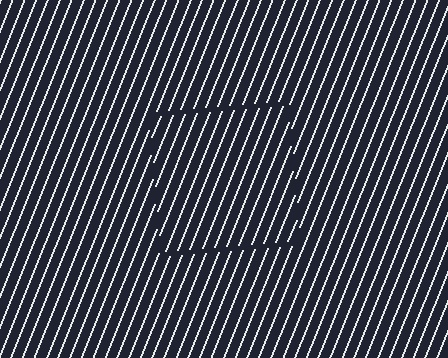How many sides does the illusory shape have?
4 sides — the line-ends trace a square.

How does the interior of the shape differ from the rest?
The interior of the shape contains the same grating, shifted by half a period — the contour is defined by the phase discontinuity where line-ends from the inner and outer gratings abut.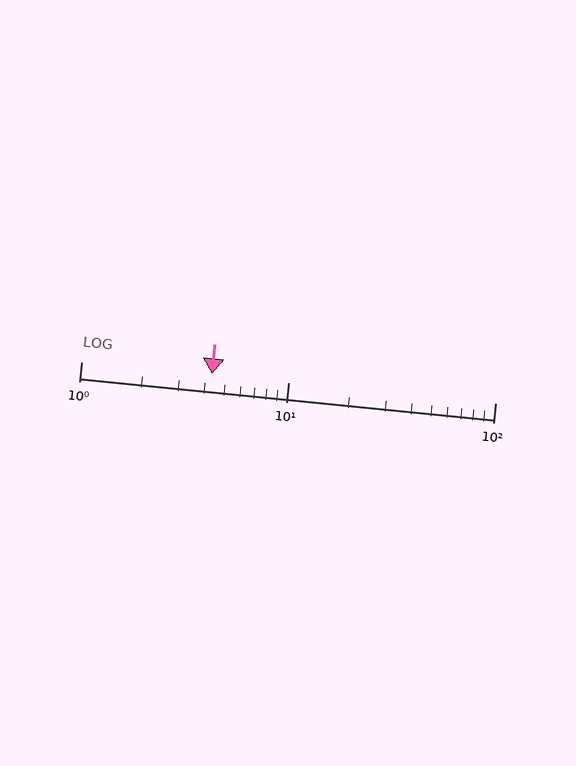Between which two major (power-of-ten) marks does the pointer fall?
The pointer is between 1 and 10.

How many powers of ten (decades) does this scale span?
The scale spans 2 decades, from 1 to 100.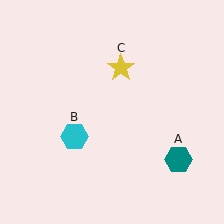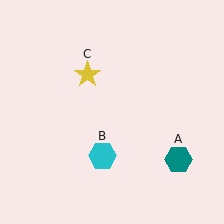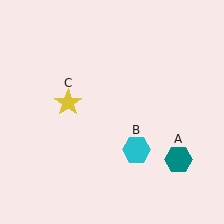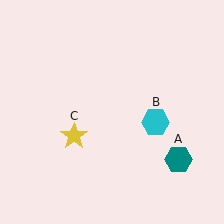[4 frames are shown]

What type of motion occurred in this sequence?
The cyan hexagon (object B), yellow star (object C) rotated counterclockwise around the center of the scene.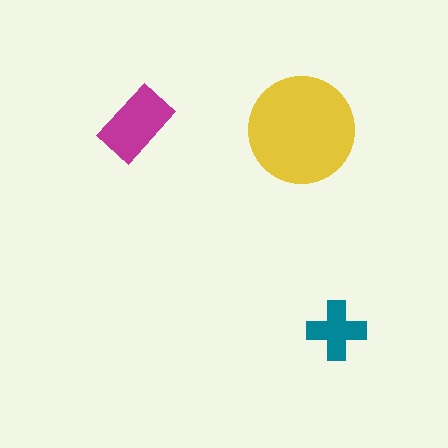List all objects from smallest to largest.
The teal cross, the magenta rectangle, the yellow circle.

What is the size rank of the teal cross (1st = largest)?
3rd.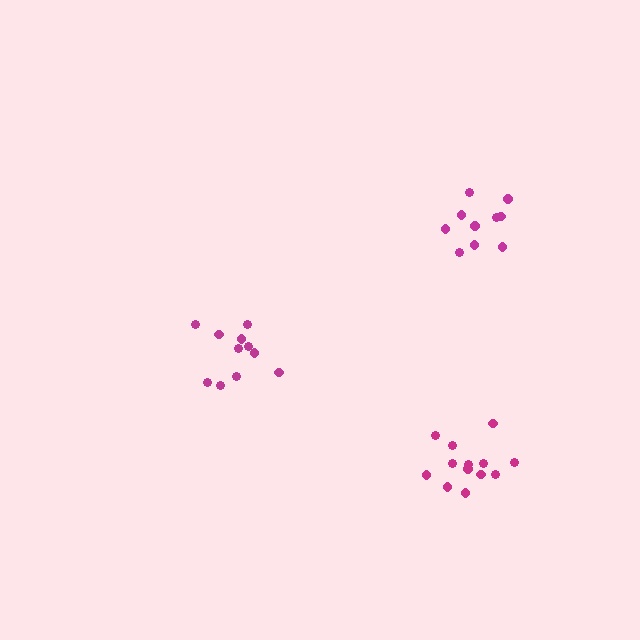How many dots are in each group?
Group 1: 11 dots, Group 2: 13 dots, Group 3: 10 dots (34 total).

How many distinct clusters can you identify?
There are 3 distinct clusters.